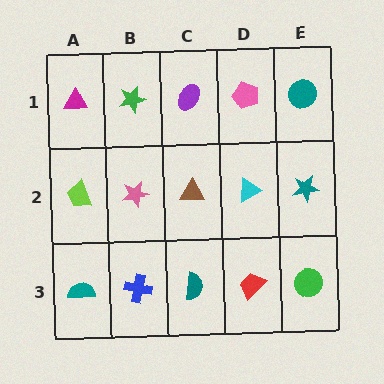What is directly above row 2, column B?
A green star.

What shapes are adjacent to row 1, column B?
A pink star (row 2, column B), a magenta triangle (row 1, column A), a purple ellipse (row 1, column C).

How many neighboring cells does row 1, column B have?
3.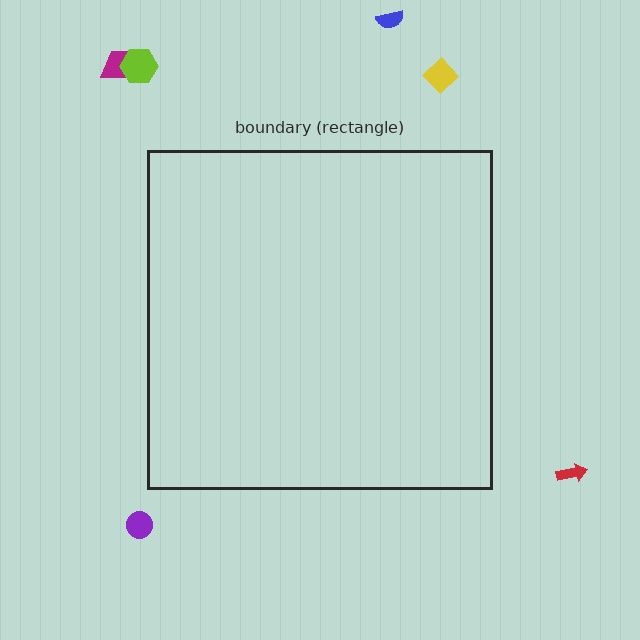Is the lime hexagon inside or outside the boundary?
Outside.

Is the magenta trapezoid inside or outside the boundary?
Outside.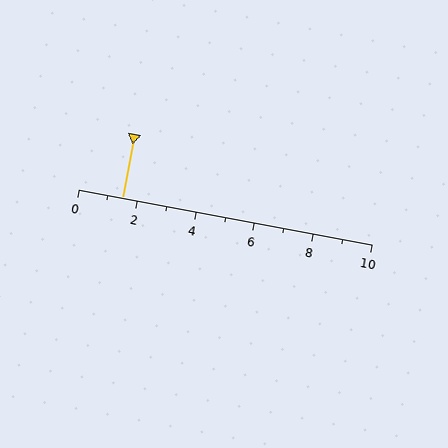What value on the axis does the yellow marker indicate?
The marker indicates approximately 1.5.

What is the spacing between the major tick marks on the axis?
The major ticks are spaced 2 apart.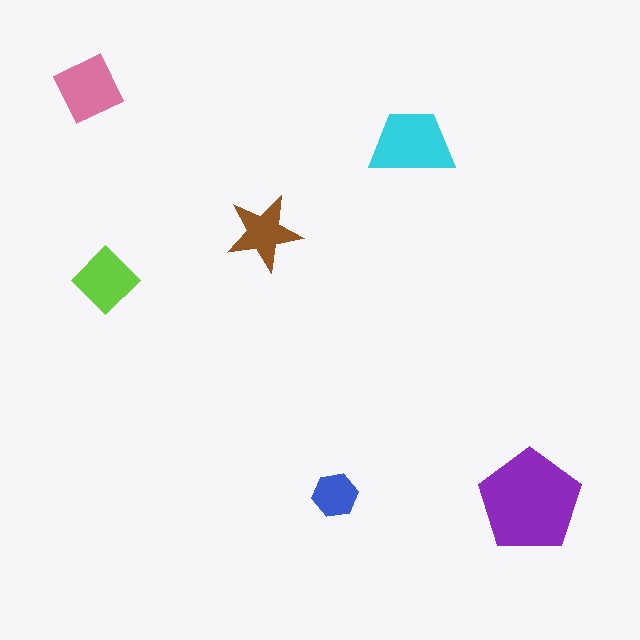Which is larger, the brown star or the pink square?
The pink square.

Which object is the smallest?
The blue hexagon.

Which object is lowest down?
The purple pentagon is bottommost.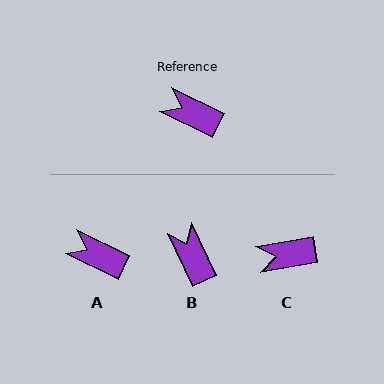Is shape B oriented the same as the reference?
No, it is off by about 39 degrees.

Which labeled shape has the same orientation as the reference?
A.